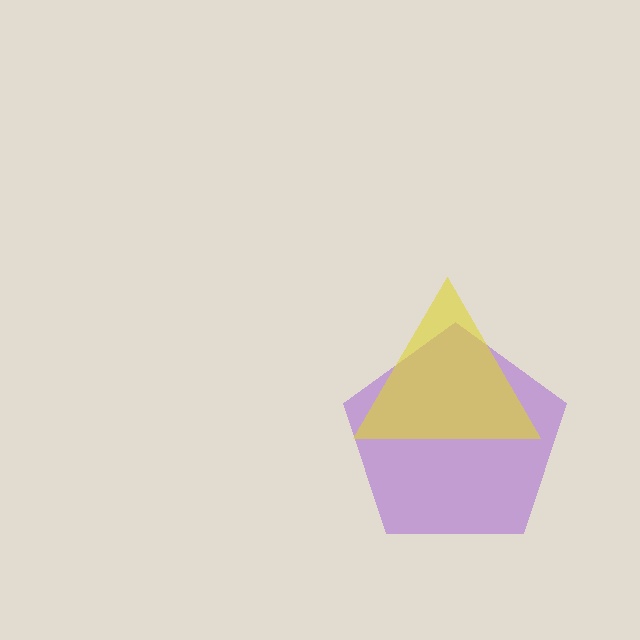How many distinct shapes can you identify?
There are 2 distinct shapes: a purple pentagon, a yellow triangle.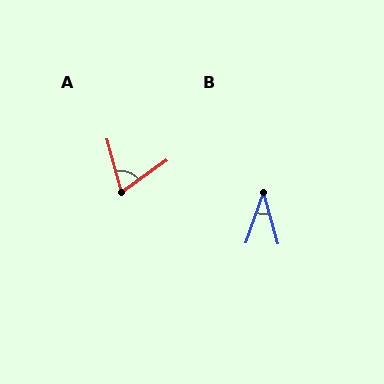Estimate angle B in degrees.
Approximately 34 degrees.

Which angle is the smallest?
B, at approximately 34 degrees.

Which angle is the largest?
A, at approximately 69 degrees.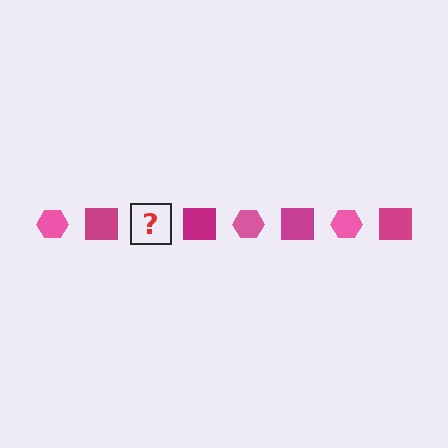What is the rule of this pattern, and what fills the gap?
The rule is that the pattern alternates between pink hexagon and magenta square. The gap should be filled with a pink hexagon.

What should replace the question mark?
The question mark should be replaced with a pink hexagon.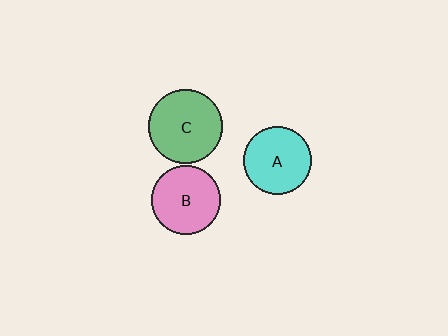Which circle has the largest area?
Circle C (green).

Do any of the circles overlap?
No, none of the circles overlap.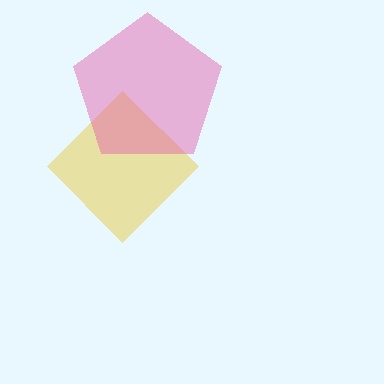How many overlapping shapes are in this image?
There are 2 overlapping shapes in the image.